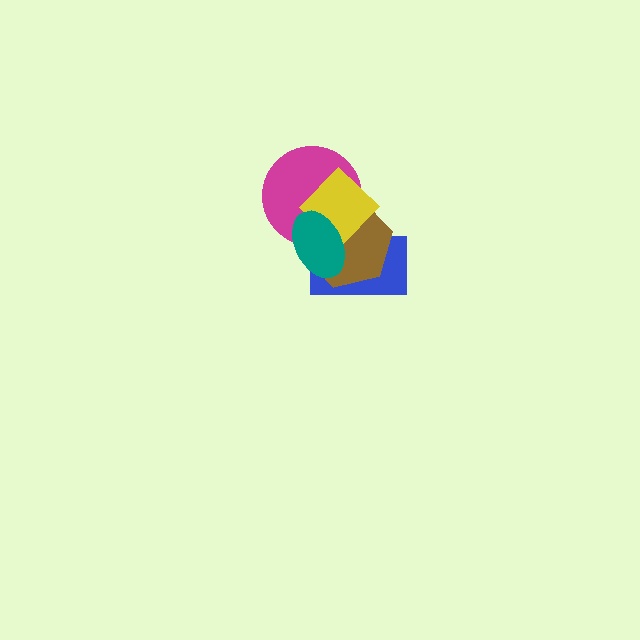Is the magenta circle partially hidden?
Yes, it is partially covered by another shape.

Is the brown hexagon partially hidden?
Yes, it is partially covered by another shape.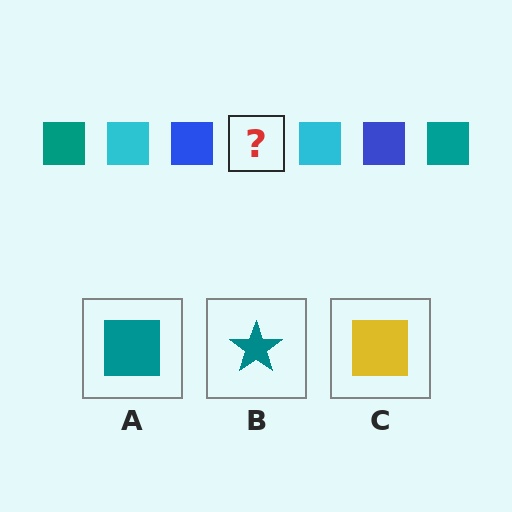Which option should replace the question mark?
Option A.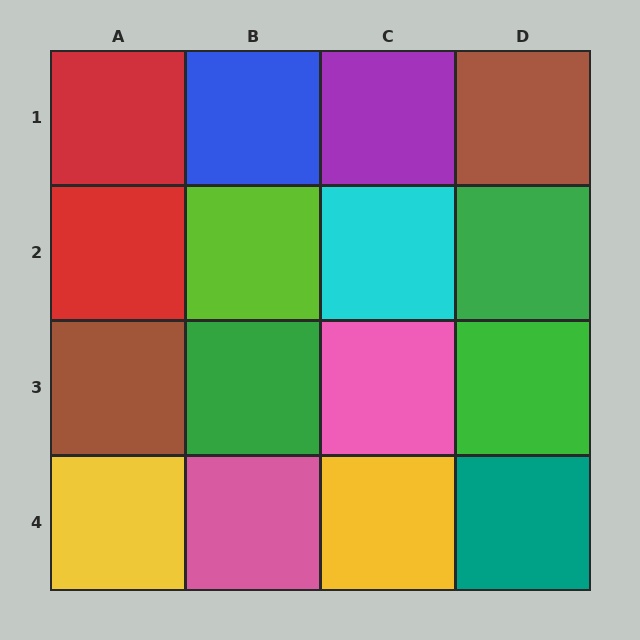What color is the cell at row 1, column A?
Red.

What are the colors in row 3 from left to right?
Brown, green, pink, green.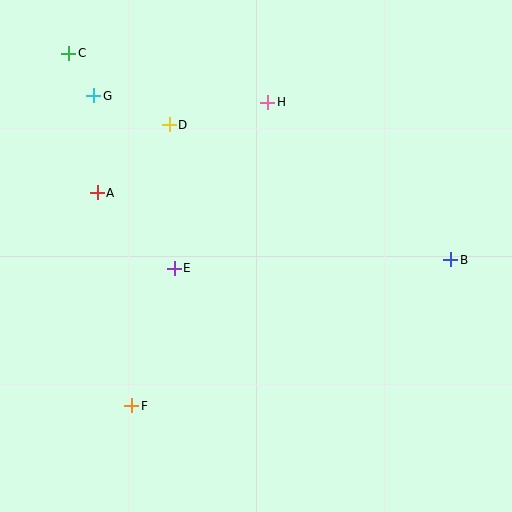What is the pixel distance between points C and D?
The distance between C and D is 123 pixels.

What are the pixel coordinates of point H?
Point H is at (268, 102).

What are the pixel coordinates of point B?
Point B is at (451, 260).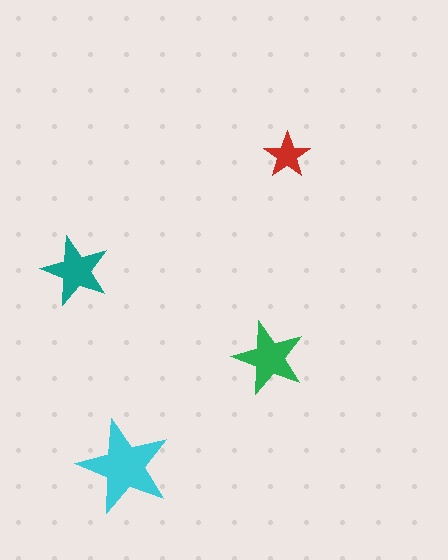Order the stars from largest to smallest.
the cyan one, the green one, the teal one, the red one.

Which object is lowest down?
The cyan star is bottommost.